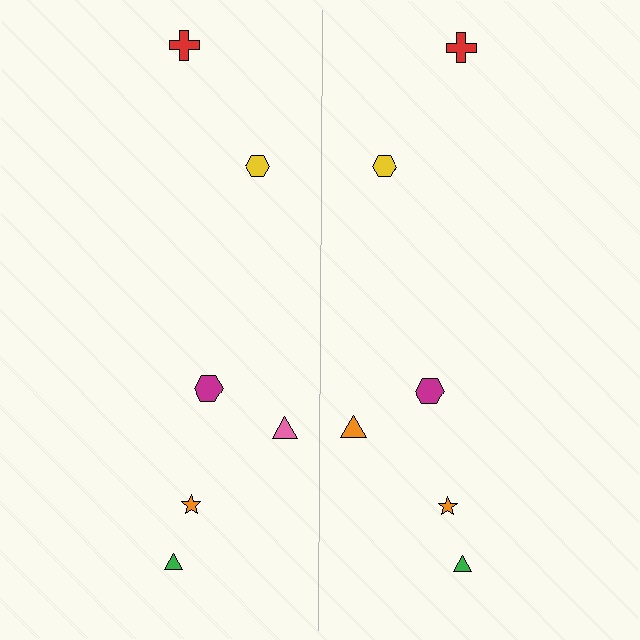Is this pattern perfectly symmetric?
No, the pattern is not perfectly symmetric. The orange triangle on the right side breaks the symmetry — its mirror counterpart is pink.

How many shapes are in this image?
There are 12 shapes in this image.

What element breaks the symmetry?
The orange triangle on the right side breaks the symmetry — its mirror counterpart is pink.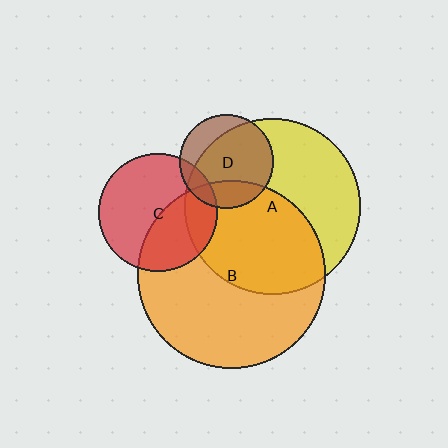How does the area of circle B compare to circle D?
Approximately 4.0 times.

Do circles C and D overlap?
Yes.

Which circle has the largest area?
Circle B (orange).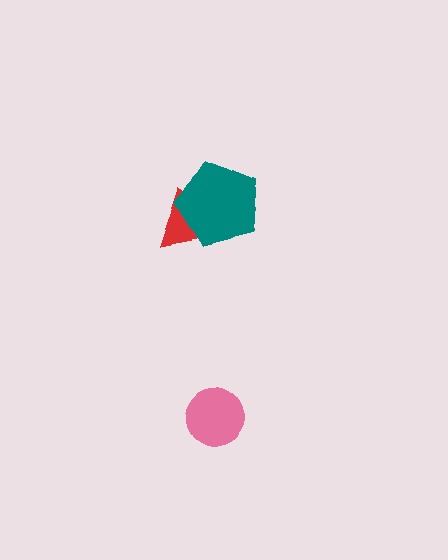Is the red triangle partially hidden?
Yes, it is partially covered by another shape.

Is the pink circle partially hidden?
No, no other shape covers it.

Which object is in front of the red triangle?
The teal pentagon is in front of the red triangle.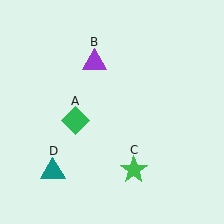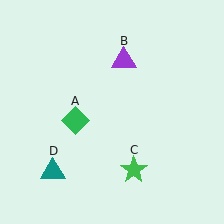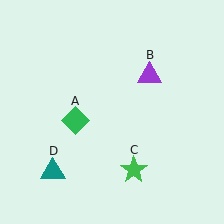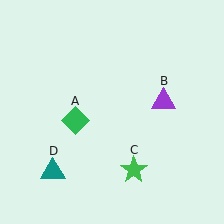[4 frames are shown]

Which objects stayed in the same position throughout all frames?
Green diamond (object A) and green star (object C) and teal triangle (object D) remained stationary.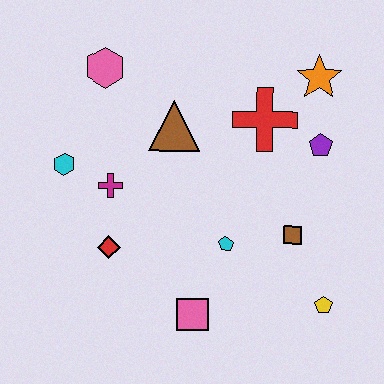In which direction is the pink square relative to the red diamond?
The pink square is to the right of the red diamond.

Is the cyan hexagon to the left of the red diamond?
Yes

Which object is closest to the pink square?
The cyan pentagon is closest to the pink square.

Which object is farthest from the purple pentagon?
The cyan hexagon is farthest from the purple pentagon.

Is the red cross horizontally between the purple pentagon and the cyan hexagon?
Yes